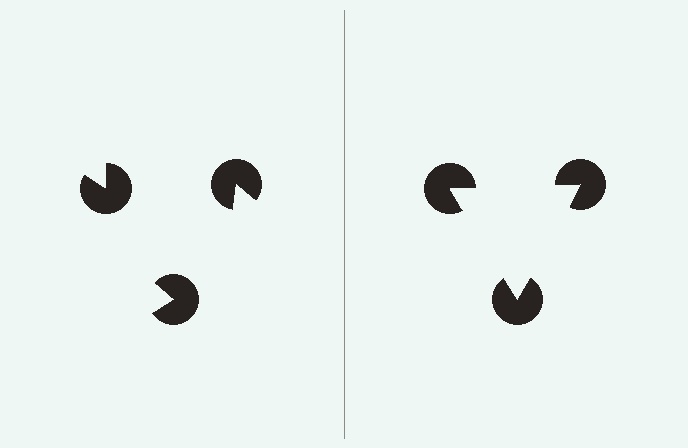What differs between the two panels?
The pac-man discs are positioned identically on both sides; only the wedge orientations differ. On the right they align to a triangle; on the left they are misaligned.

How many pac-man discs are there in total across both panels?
6 — 3 on each side.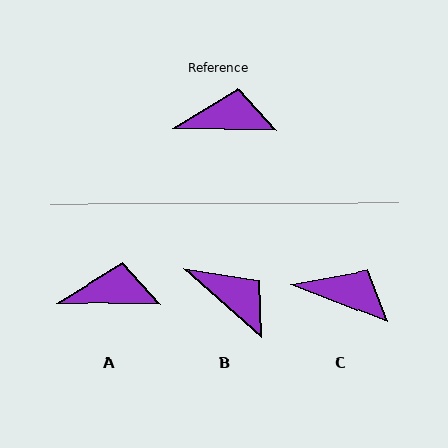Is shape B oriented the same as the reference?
No, it is off by about 40 degrees.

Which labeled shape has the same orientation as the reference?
A.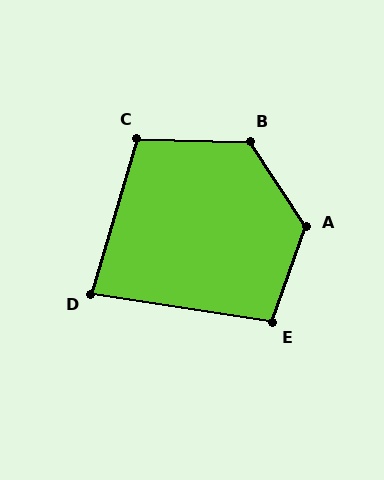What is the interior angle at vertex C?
Approximately 105 degrees (obtuse).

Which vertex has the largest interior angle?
A, at approximately 128 degrees.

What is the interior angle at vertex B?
Approximately 124 degrees (obtuse).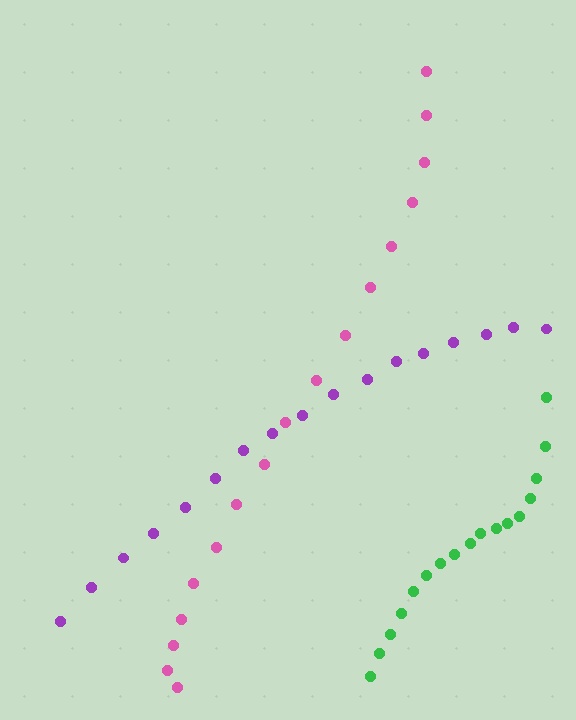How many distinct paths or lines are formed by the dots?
There are 3 distinct paths.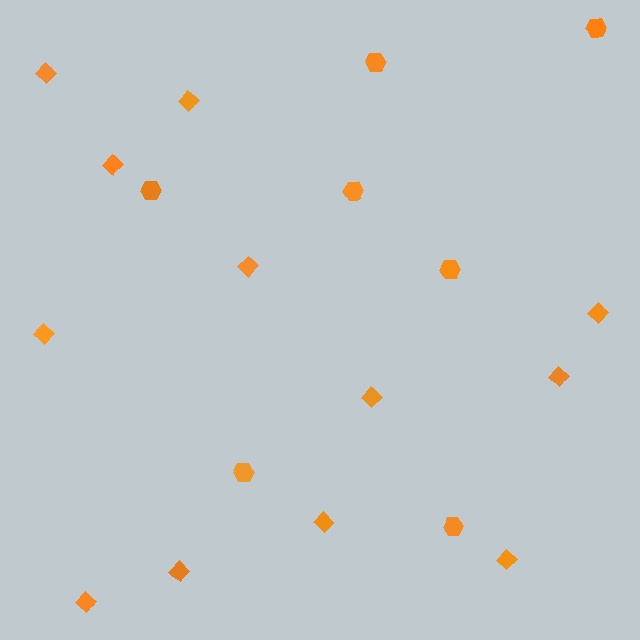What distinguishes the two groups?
There are 2 groups: one group of hexagons (7) and one group of diamonds (12).